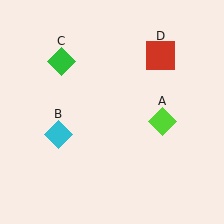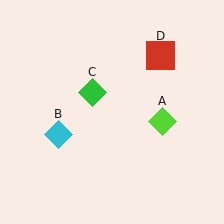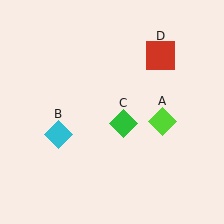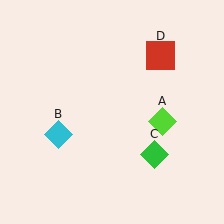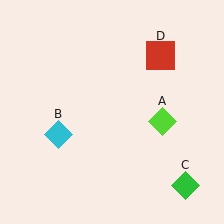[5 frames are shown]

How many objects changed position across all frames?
1 object changed position: green diamond (object C).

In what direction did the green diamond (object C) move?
The green diamond (object C) moved down and to the right.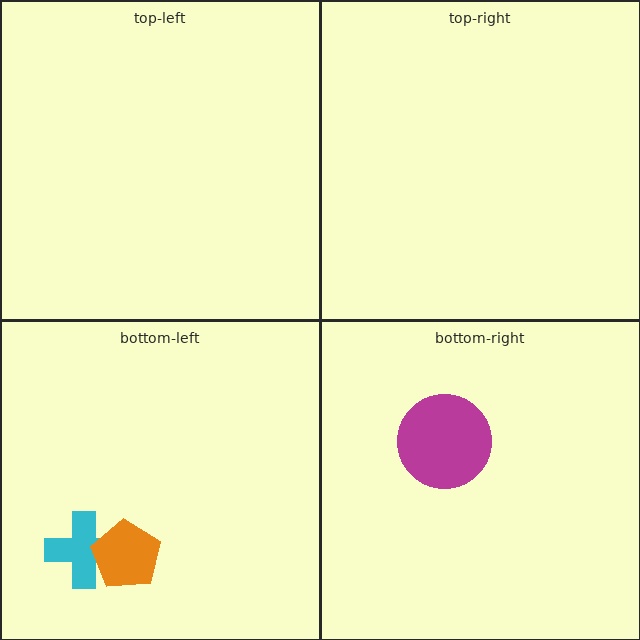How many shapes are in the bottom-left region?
2.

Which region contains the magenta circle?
The bottom-right region.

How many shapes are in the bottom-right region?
1.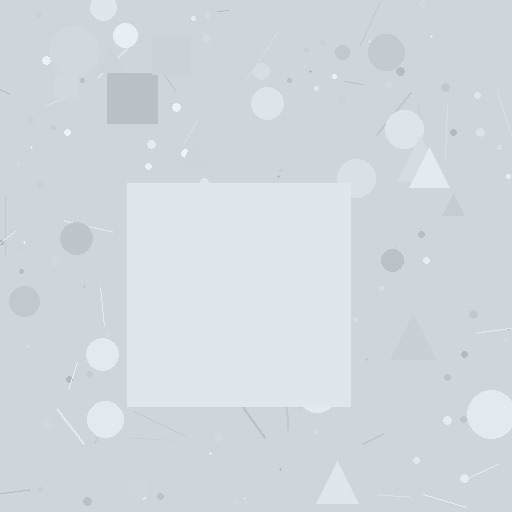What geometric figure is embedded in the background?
A square is embedded in the background.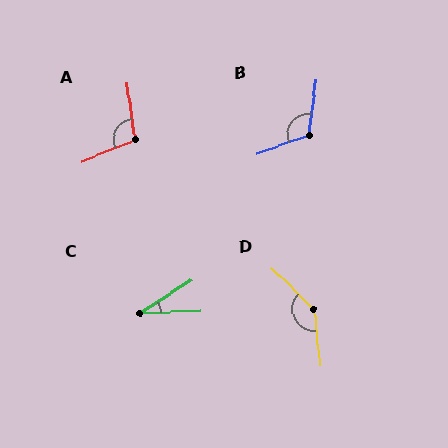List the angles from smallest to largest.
C (30°), A (104°), B (118°), D (140°).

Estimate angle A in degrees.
Approximately 104 degrees.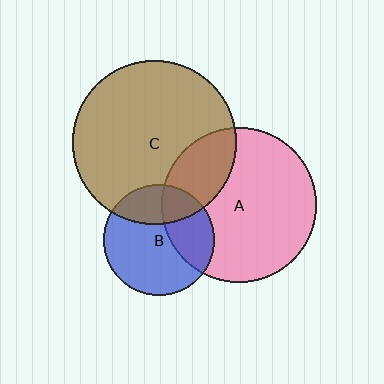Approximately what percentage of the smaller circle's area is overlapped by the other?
Approximately 25%.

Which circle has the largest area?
Circle C (brown).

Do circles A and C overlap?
Yes.